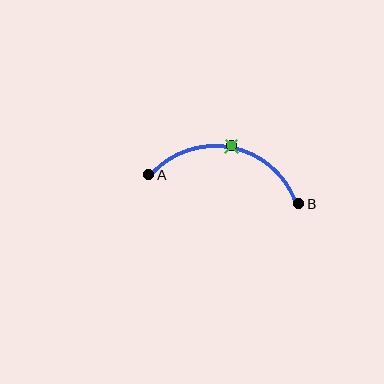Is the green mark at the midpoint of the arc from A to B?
Yes. The green mark lies on the arc at equal arc-length from both A and B — it is the arc midpoint.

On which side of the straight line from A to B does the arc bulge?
The arc bulges above the straight line connecting A and B.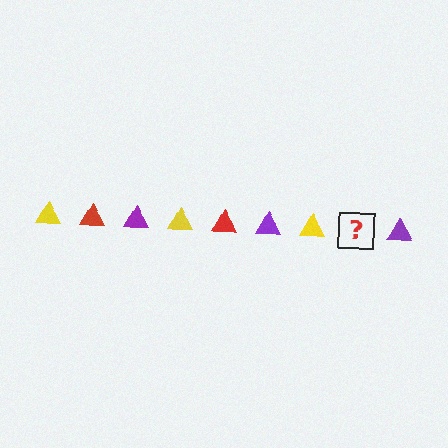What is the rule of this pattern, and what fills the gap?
The rule is that the pattern cycles through yellow, red, purple triangles. The gap should be filled with a red triangle.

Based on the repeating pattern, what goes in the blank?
The blank should be a red triangle.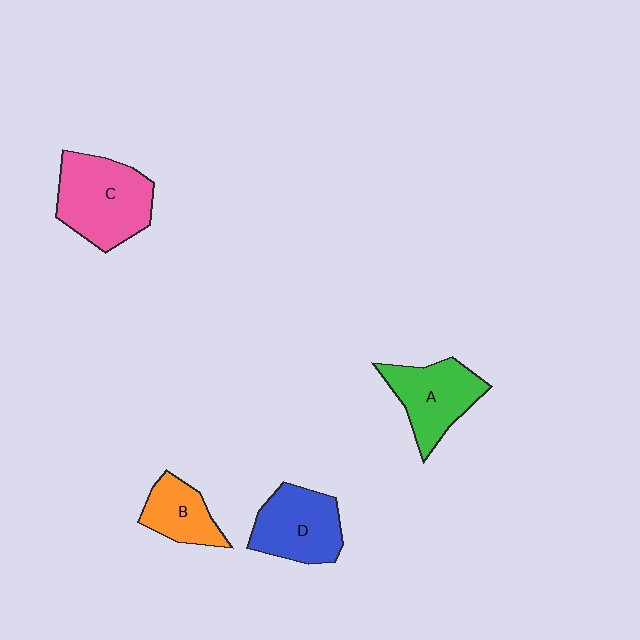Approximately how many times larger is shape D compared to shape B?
Approximately 1.5 times.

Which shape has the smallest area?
Shape B (orange).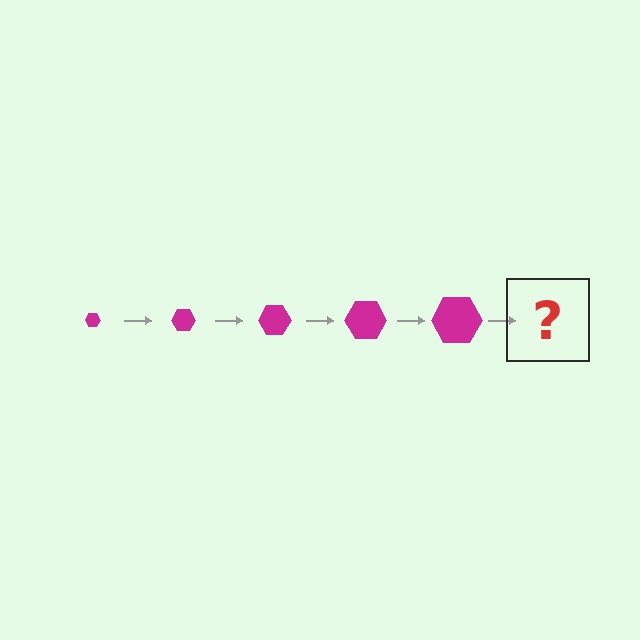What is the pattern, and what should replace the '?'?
The pattern is that the hexagon gets progressively larger each step. The '?' should be a magenta hexagon, larger than the previous one.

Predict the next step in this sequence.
The next step is a magenta hexagon, larger than the previous one.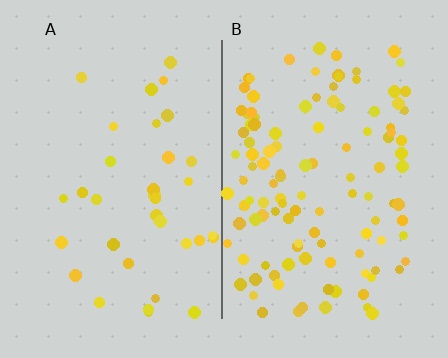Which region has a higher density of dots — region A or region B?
B (the right).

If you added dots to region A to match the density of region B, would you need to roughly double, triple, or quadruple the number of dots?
Approximately triple.